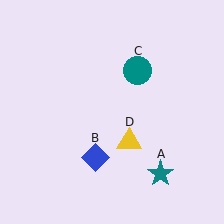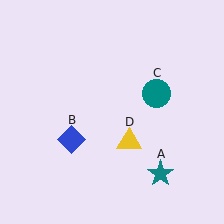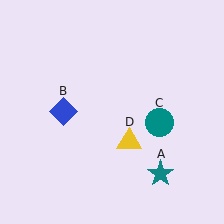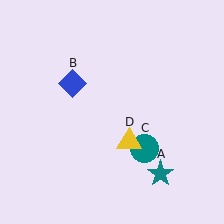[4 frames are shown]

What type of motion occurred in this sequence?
The blue diamond (object B), teal circle (object C) rotated clockwise around the center of the scene.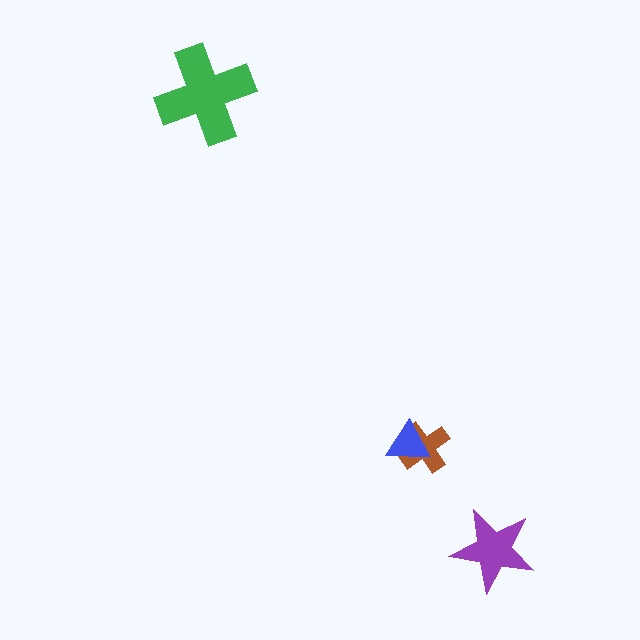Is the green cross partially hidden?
No, no other shape covers it.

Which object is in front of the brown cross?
The blue triangle is in front of the brown cross.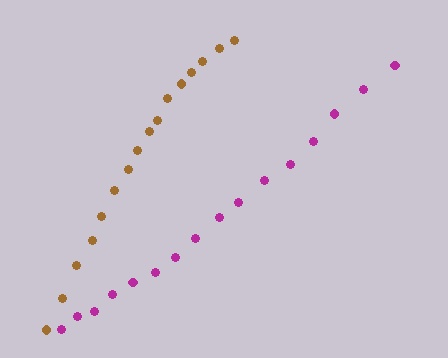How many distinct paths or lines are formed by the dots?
There are 2 distinct paths.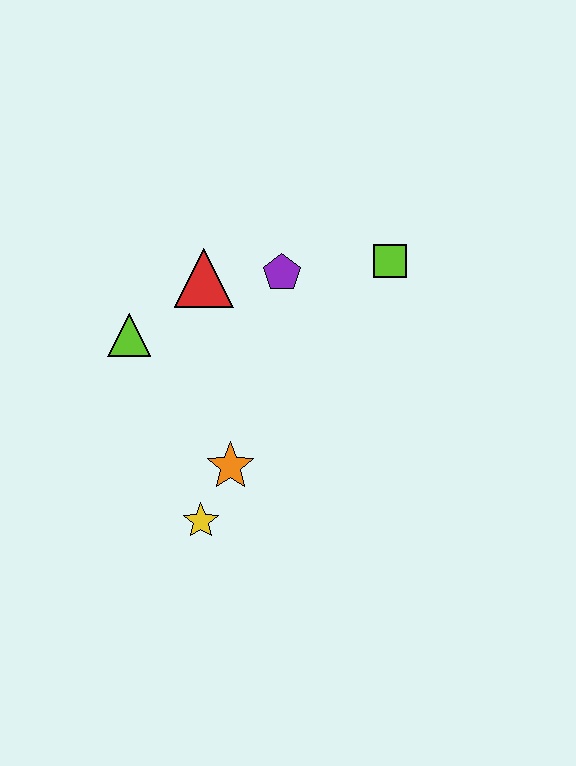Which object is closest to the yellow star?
The orange star is closest to the yellow star.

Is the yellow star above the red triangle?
No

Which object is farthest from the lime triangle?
The lime square is farthest from the lime triangle.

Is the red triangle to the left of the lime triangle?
No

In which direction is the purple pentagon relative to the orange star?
The purple pentagon is above the orange star.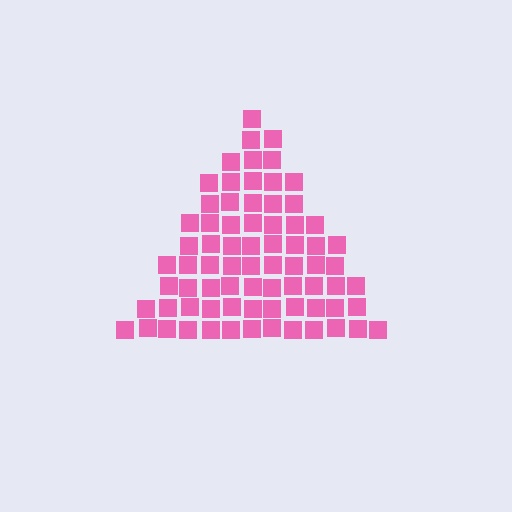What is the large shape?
The large shape is a triangle.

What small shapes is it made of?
It is made of small squares.